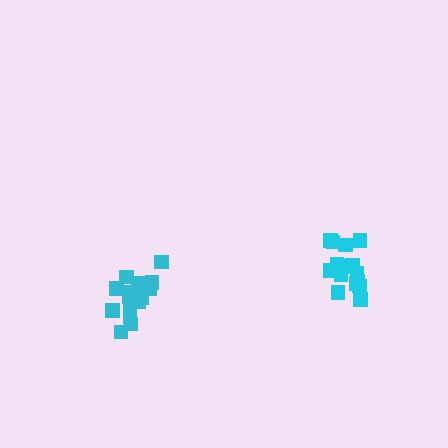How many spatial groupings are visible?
There are 2 spatial groupings.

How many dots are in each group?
Group 1: 17 dots, Group 2: 16 dots (33 total).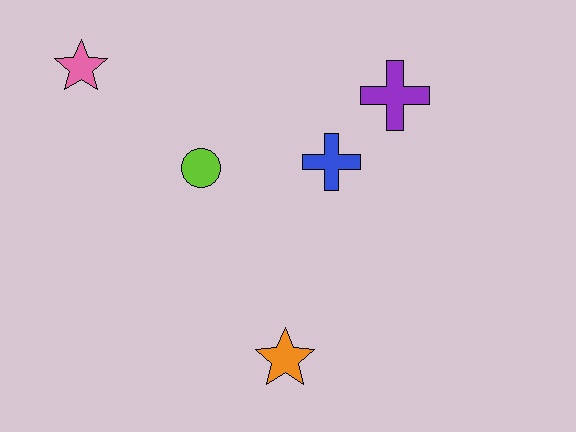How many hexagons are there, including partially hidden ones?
There are no hexagons.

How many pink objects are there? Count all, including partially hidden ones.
There is 1 pink object.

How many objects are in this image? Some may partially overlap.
There are 5 objects.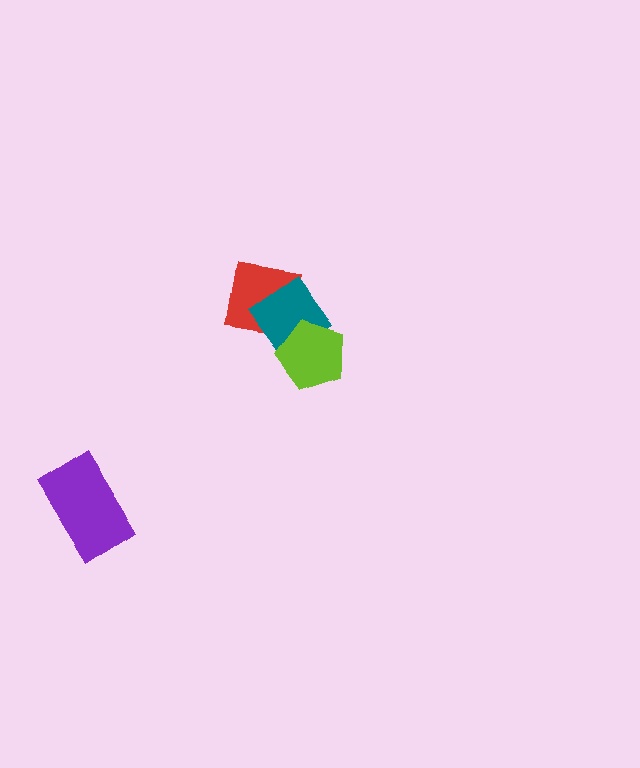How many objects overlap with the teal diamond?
2 objects overlap with the teal diamond.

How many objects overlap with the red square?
1 object overlaps with the red square.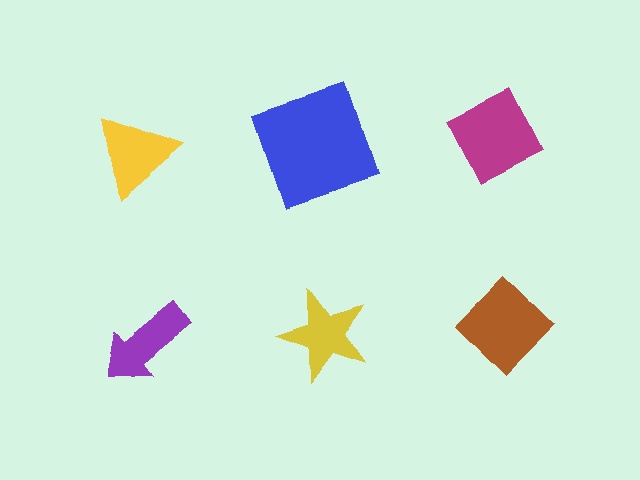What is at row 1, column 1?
A yellow triangle.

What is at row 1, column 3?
A magenta diamond.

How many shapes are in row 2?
3 shapes.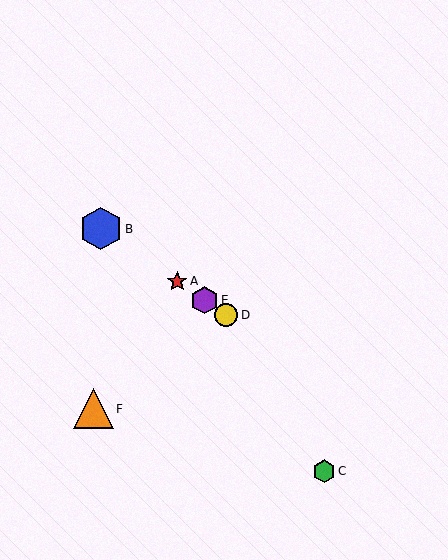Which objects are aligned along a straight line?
Objects A, B, D, E are aligned along a straight line.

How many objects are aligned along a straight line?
4 objects (A, B, D, E) are aligned along a straight line.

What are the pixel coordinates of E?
Object E is at (204, 300).